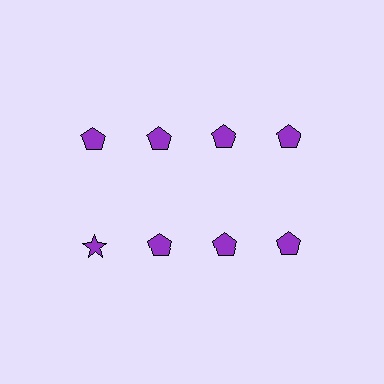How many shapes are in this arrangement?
There are 8 shapes arranged in a grid pattern.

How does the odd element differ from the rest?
It has a different shape: star instead of pentagon.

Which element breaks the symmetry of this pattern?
The purple star in the second row, leftmost column breaks the symmetry. All other shapes are purple pentagons.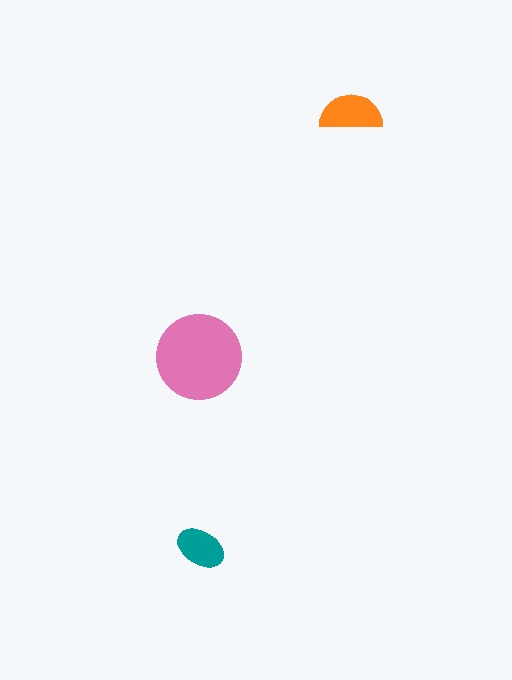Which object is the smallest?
The teal ellipse.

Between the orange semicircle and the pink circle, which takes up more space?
The pink circle.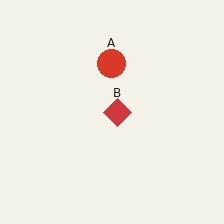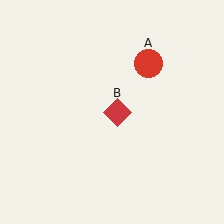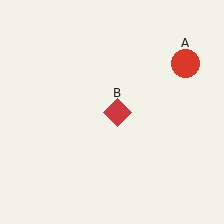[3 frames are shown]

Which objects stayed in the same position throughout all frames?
Red diamond (object B) remained stationary.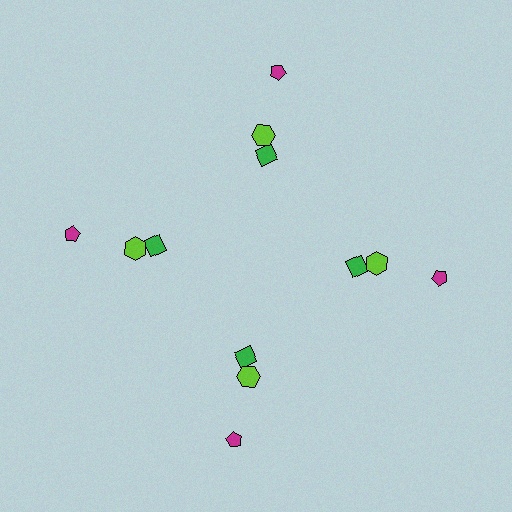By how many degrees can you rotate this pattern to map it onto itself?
The pattern maps onto itself every 90 degrees of rotation.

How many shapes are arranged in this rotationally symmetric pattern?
There are 12 shapes, arranged in 4 groups of 3.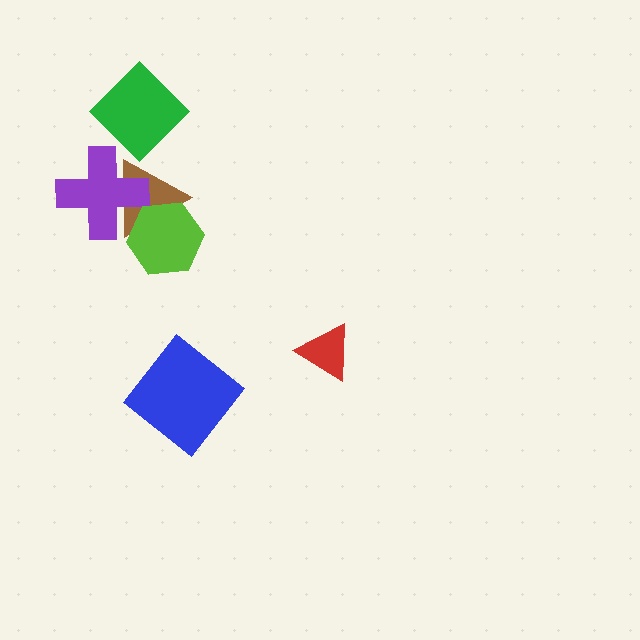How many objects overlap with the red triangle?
0 objects overlap with the red triangle.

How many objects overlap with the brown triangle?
2 objects overlap with the brown triangle.